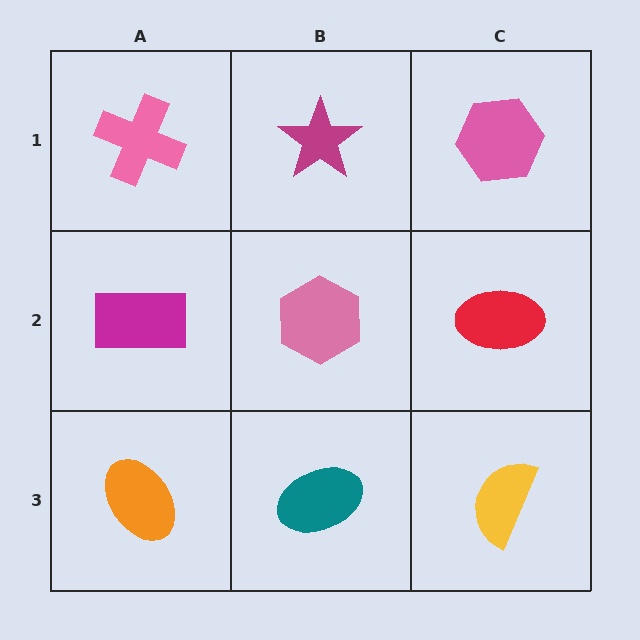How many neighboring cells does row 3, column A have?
2.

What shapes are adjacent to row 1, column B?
A pink hexagon (row 2, column B), a pink cross (row 1, column A), a pink hexagon (row 1, column C).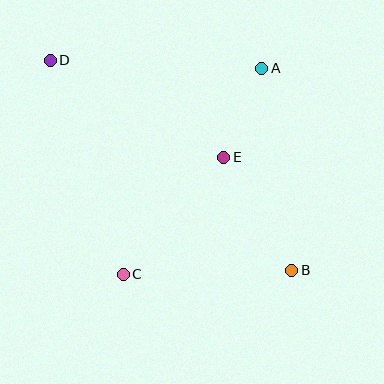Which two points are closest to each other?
Points A and E are closest to each other.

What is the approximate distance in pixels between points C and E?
The distance between C and E is approximately 154 pixels.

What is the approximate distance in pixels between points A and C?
The distance between A and C is approximately 248 pixels.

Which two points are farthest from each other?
Points B and D are farthest from each other.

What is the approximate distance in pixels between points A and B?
The distance between A and B is approximately 204 pixels.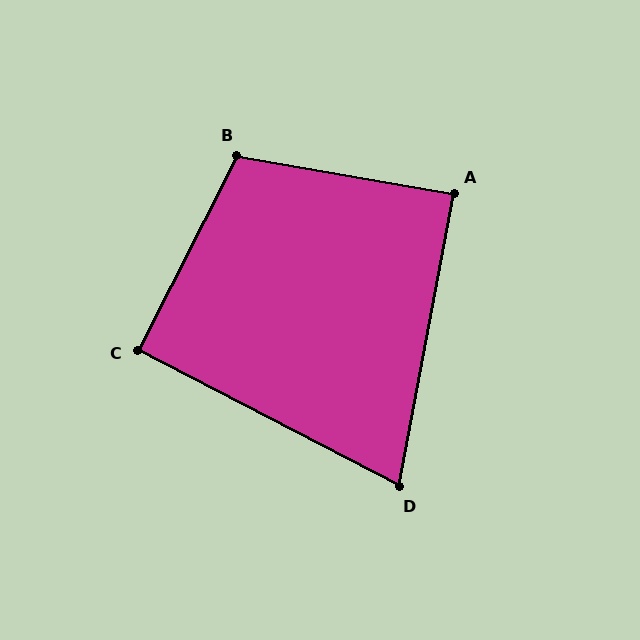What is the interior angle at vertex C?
Approximately 91 degrees (approximately right).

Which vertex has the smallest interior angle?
D, at approximately 73 degrees.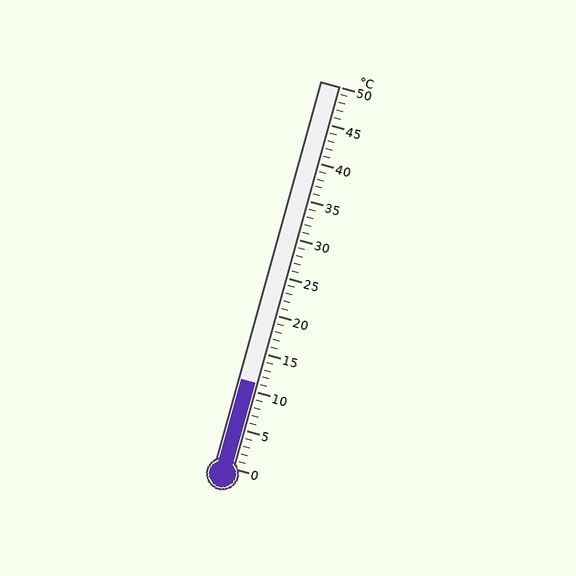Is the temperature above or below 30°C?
The temperature is below 30°C.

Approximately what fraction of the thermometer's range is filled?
The thermometer is filled to approximately 20% of its range.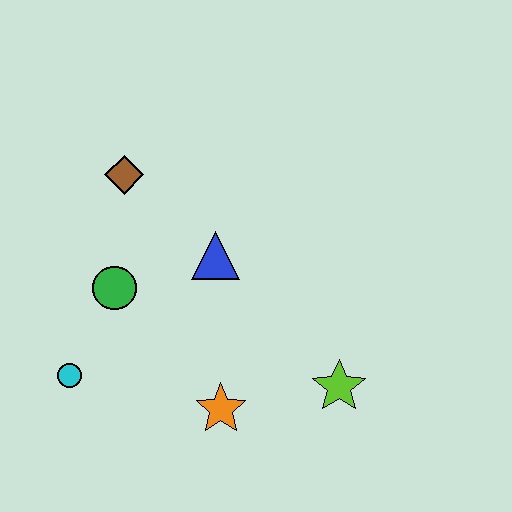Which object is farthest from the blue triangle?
The cyan circle is farthest from the blue triangle.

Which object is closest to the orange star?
The lime star is closest to the orange star.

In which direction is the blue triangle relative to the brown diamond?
The blue triangle is to the right of the brown diamond.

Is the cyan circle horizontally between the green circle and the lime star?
No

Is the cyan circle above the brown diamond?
No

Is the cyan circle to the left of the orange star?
Yes